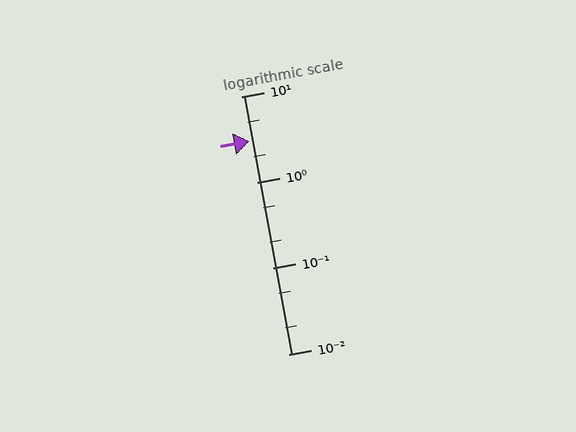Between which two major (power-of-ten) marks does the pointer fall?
The pointer is between 1 and 10.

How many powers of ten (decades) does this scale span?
The scale spans 3 decades, from 0.01 to 10.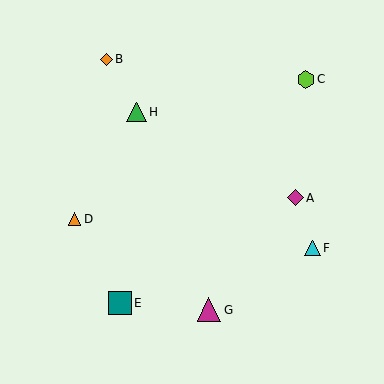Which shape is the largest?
The magenta triangle (labeled G) is the largest.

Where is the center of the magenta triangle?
The center of the magenta triangle is at (209, 310).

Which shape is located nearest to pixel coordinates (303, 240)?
The cyan triangle (labeled F) at (312, 248) is nearest to that location.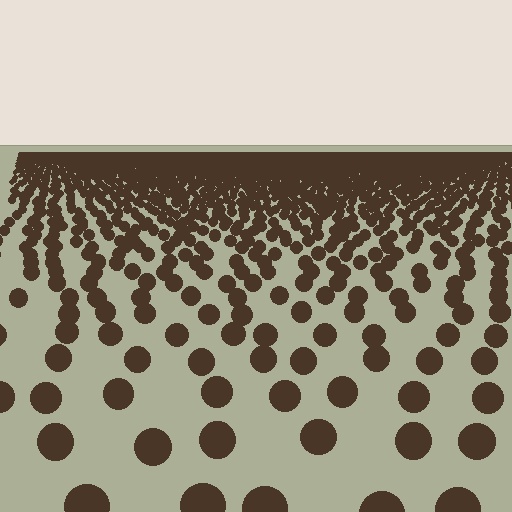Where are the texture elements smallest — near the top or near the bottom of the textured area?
Near the top.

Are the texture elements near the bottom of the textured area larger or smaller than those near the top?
Larger. Near the bottom, elements are closer to the viewer and appear at a bigger on-screen size.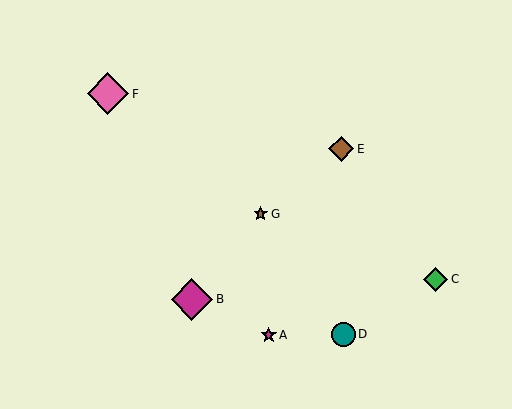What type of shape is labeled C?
Shape C is a green diamond.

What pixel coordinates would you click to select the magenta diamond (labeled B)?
Click at (192, 299) to select the magenta diamond B.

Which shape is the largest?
The pink diamond (labeled F) is the largest.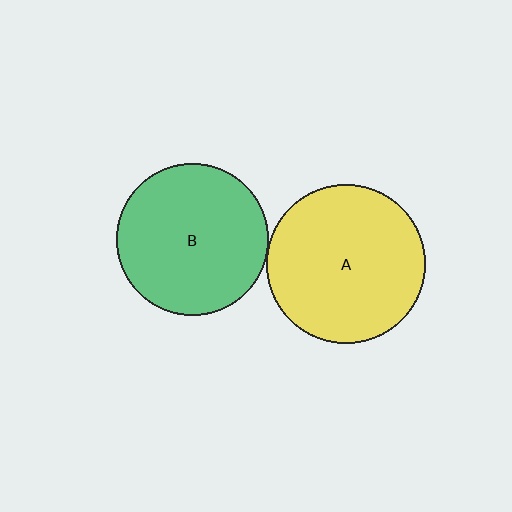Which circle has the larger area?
Circle A (yellow).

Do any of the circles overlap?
No, none of the circles overlap.